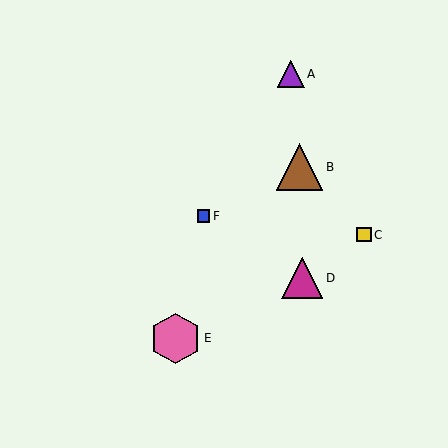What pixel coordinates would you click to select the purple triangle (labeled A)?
Click at (291, 74) to select the purple triangle A.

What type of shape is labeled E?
Shape E is a pink hexagon.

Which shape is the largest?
The pink hexagon (labeled E) is the largest.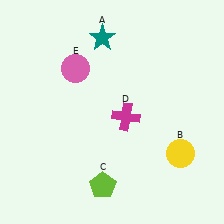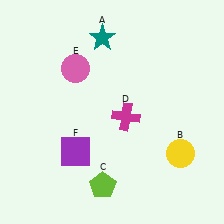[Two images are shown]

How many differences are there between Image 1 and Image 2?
There is 1 difference between the two images.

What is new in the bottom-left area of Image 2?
A purple square (F) was added in the bottom-left area of Image 2.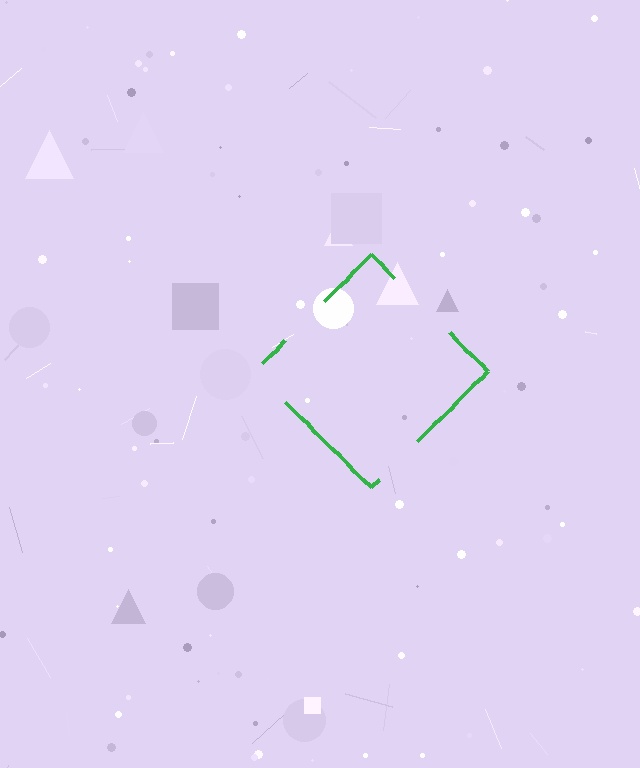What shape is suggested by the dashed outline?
The dashed outline suggests a diamond.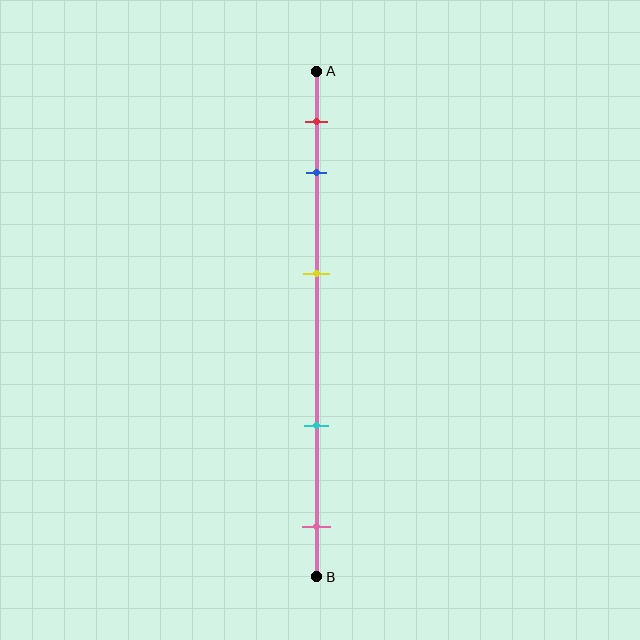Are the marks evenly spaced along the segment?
No, the marks are not evenly spaced.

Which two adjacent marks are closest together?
The red and blue marks are the closest adjacent pair.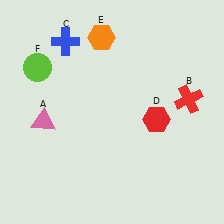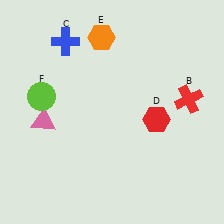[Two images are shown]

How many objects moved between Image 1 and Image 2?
1 object moved between the two images.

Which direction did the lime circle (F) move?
The lime circle (F) moved down.